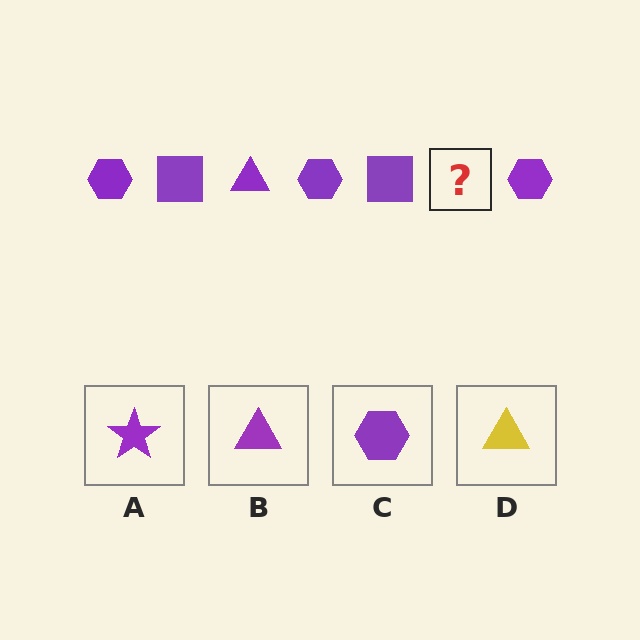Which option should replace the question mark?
Option B.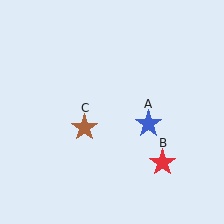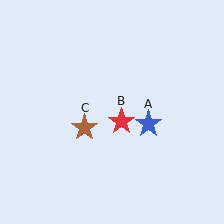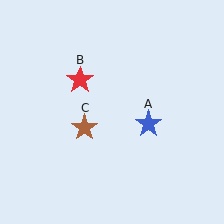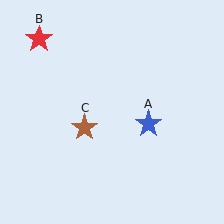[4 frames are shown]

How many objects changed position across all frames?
1 object changed position: red star (object B).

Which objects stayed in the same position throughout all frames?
Blue star (object A) and brown star (object C) remained stationary.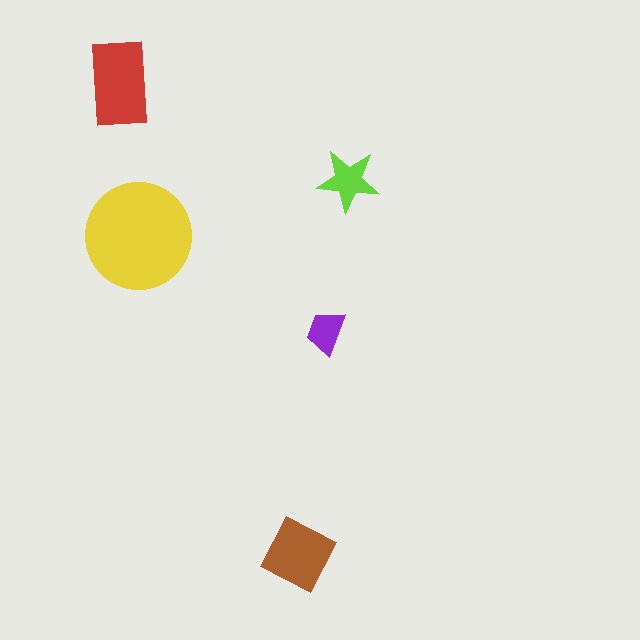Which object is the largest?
The yellow circle.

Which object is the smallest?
The purple trapezoid.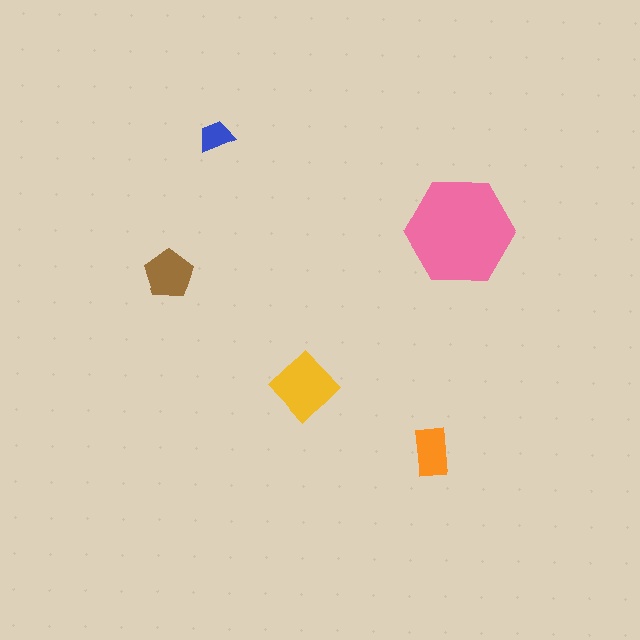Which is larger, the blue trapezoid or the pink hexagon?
The pink hexagon.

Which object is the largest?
The pink hexagon.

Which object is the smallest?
The blue trapezoid.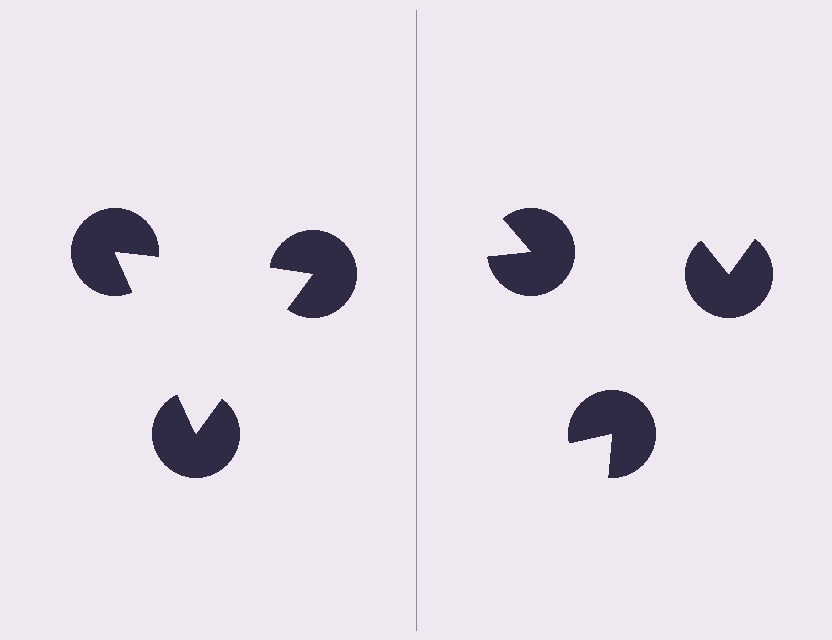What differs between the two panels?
The pac-man discs are positioned identically on both sides; only the wedge orientations differ. On the left they align to a triangle; on the right they are misaligned.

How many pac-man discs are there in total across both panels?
6 — 3 on each side.